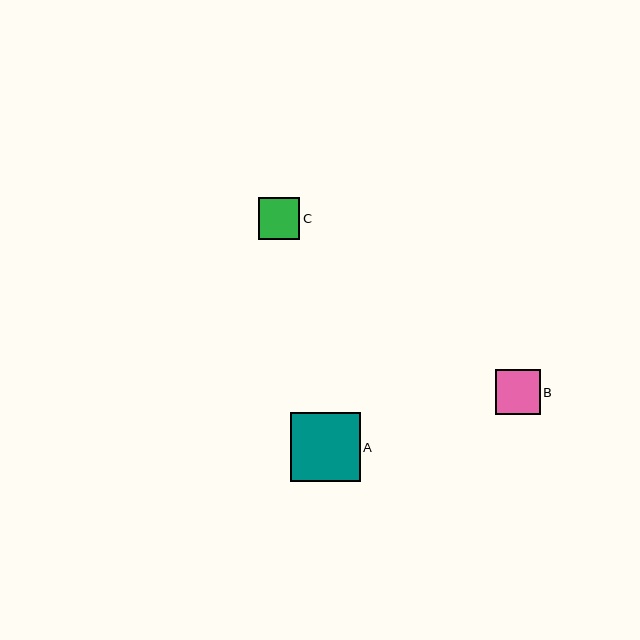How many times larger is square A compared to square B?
Square A is approximately 1.6 times the size of square B.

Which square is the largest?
Square A is the largest with a size of approximately 69 pixels.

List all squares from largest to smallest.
From largest to smallest: A, B, C.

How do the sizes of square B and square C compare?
Square B and square C are approximately the same size.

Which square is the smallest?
Square C is the smallest with a size of approximately 41 pixels.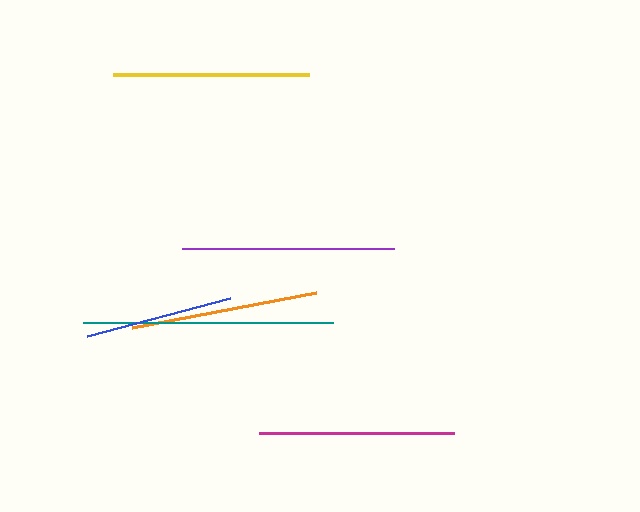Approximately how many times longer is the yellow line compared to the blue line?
The yellow line is approximately 1.3 times the length of the blue line.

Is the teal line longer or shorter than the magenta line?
The teal line is longer than the magenta line.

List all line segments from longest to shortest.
From longest to shortest: teal, purple, yellow, magenta, orange, blue.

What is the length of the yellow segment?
The yellow segment is approximately 196 pixels long.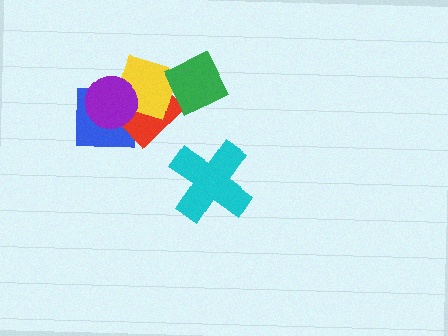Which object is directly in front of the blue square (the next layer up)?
The red diamond is directly in front of the blue square.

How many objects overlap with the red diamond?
4 objects overlap with the red diamond.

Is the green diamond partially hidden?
No, no other shape covers it.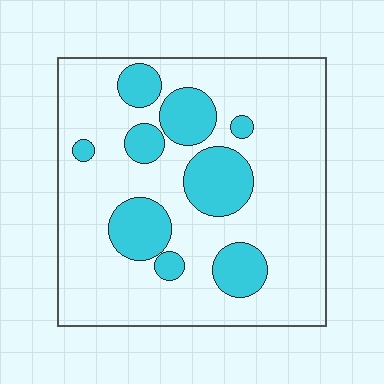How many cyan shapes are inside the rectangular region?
9.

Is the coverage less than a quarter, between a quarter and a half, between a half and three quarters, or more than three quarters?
Less than a quarter.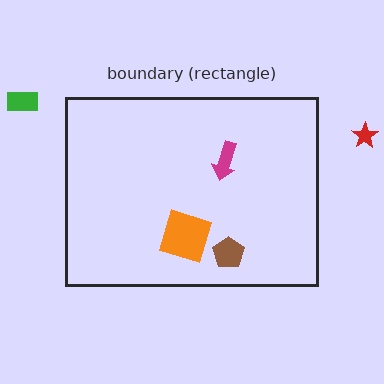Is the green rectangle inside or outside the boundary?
Outside.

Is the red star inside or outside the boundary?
Outside.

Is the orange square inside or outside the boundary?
Inside.